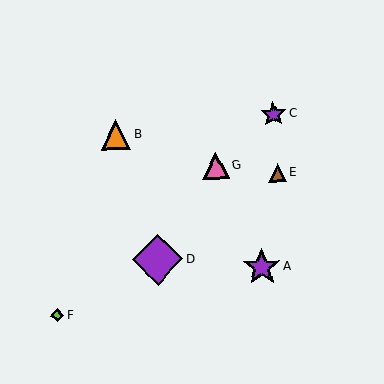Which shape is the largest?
The purple diamond (labeled D) is the largest.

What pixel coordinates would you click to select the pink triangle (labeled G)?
Click at (216, 166) to select the pink triangle G.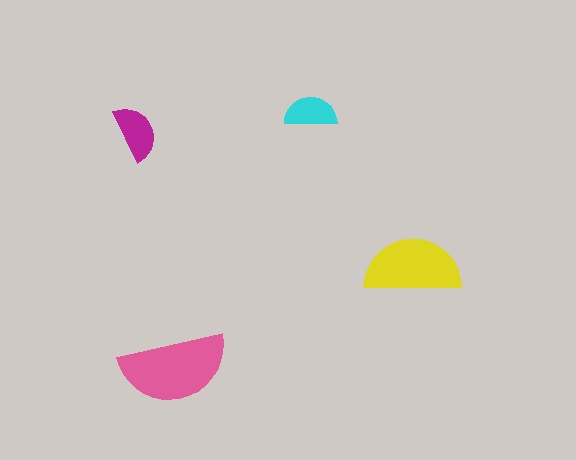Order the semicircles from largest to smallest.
the pink one, the yellow one, the magenta one, the cyan one.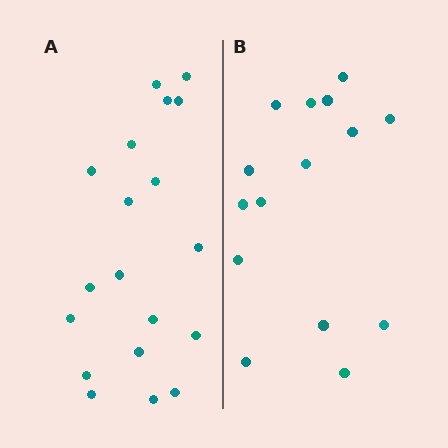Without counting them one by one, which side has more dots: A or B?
Region A (the left region) has more dots.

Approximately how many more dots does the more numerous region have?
Region A has about 4 more dots than region B.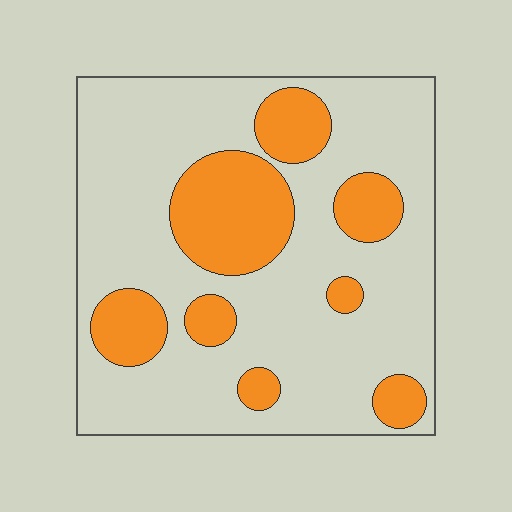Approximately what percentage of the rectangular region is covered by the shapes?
Approximately 25%.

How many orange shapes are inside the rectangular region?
8.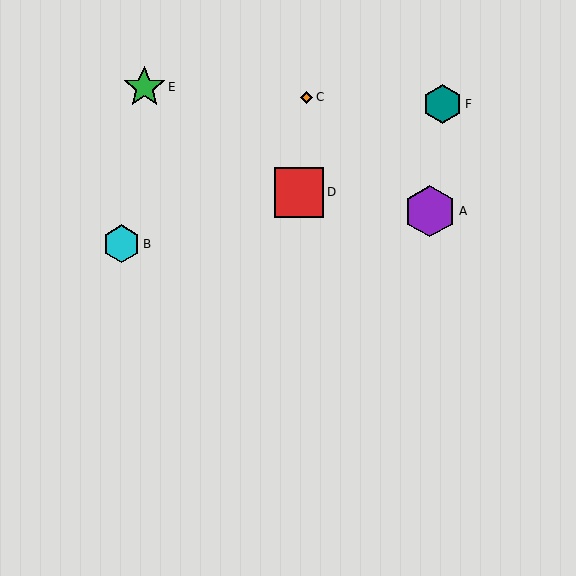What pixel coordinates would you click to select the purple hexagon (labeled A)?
Click at (430, 211) to select the purple hexagon A.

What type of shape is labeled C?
Shape C is an orange diamond.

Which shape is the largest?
The purple hexagon (labeled A) is the largest.